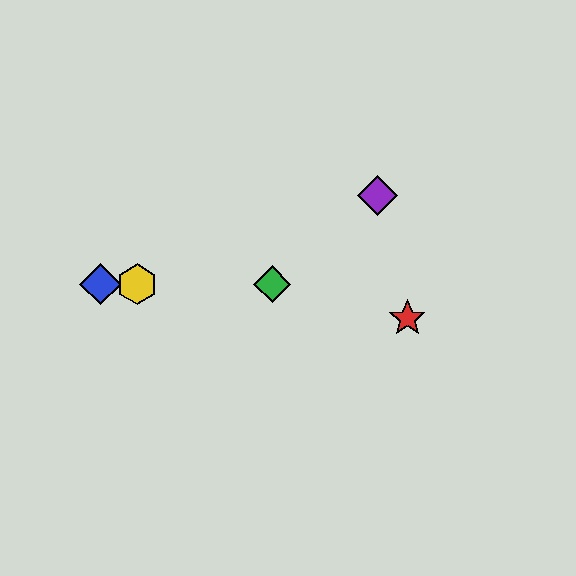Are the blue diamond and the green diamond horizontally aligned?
Yes, both are at y≈284.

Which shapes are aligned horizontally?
The blue diamond, the green diamond, the yellow hexagon are aligned horizontally.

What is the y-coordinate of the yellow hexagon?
The yellow hexagon is at y≈284.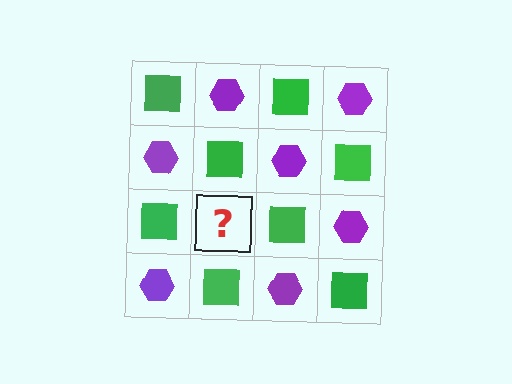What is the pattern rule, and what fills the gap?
The rule is that it alternates green square and purple hexagon in a checkerboard pattern. The gap should be filled with a purple hexagon.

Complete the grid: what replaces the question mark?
The question mark should be replaced with a purple hexagon.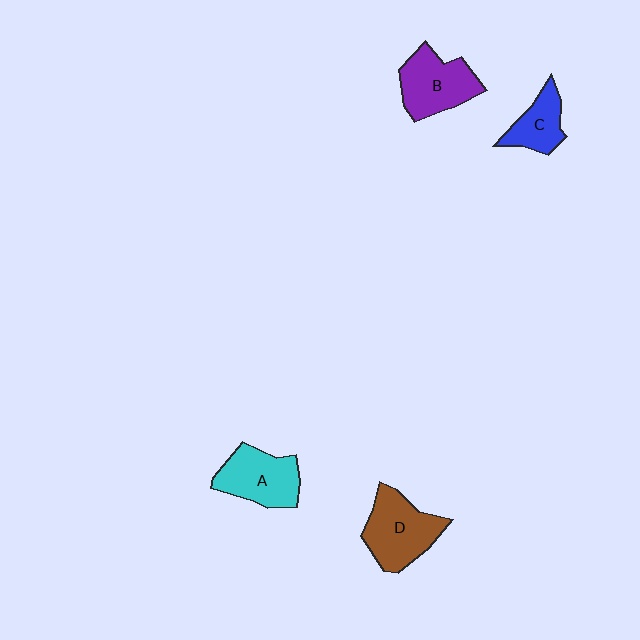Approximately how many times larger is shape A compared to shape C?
Approximately 1.5 times.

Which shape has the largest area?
Shape D (brown).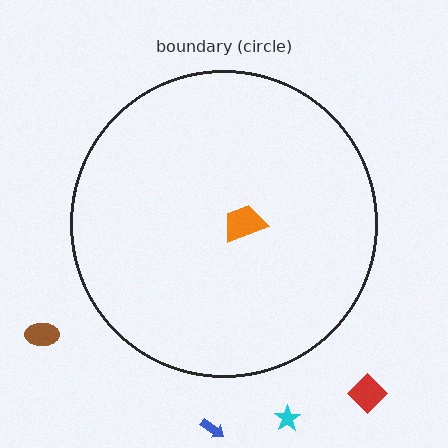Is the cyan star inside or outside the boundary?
Outside.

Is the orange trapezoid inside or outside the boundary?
Inside.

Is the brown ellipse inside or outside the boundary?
Outside.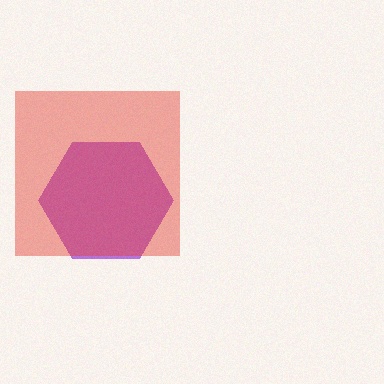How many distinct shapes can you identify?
There are 2 distinct shapes: a purple hexagon, a red square.